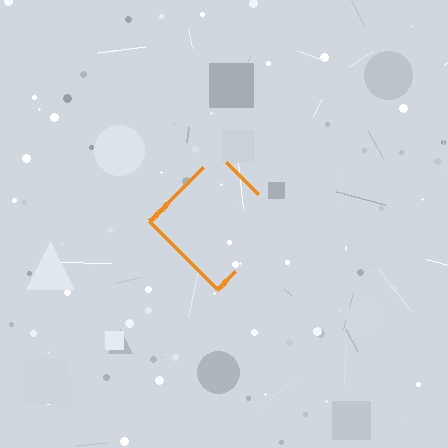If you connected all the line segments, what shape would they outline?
They would outline a diamond.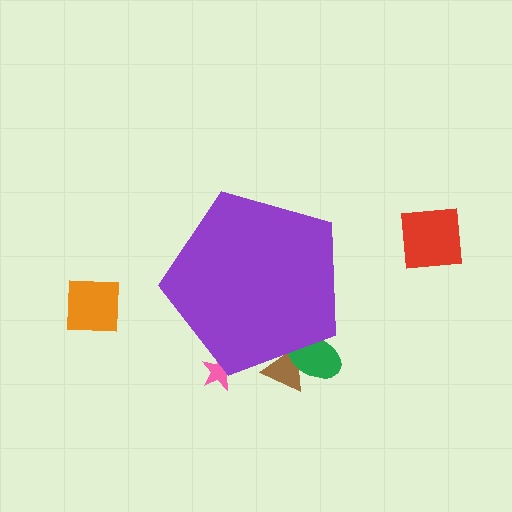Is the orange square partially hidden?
No, the orange square is fully visible.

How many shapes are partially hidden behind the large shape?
3 shapes are partially hidden.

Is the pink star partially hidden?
Yes, the pink star is partially hidden behind the purple pentagon.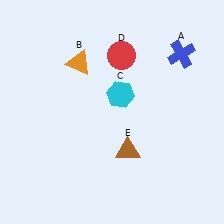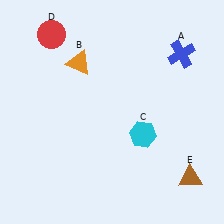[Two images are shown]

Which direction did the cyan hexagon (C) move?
The cyan hexagon (C) moved down.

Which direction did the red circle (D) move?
The red circle (D) moved left.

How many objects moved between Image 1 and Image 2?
3 objects moved between the two images.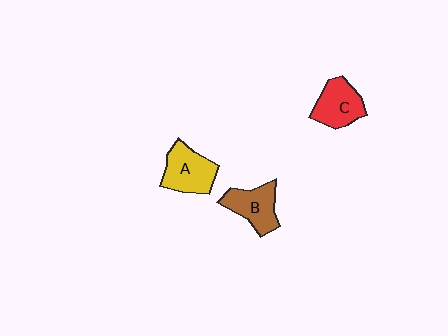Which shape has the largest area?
Shape A (yellow).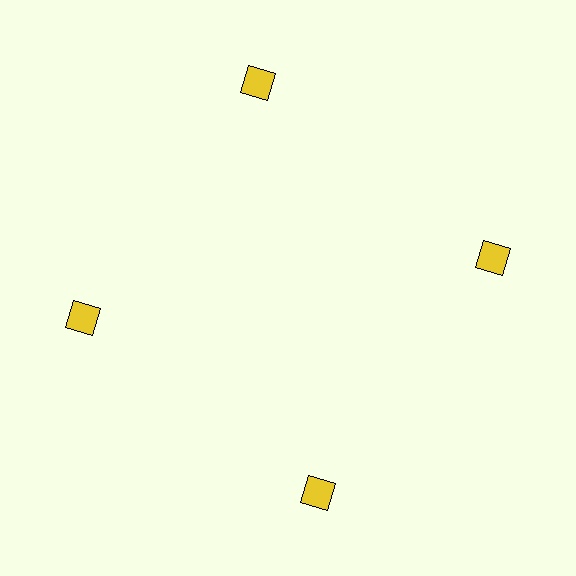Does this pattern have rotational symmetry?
Yes, this pattern has 4-fold rotational symmetry. It looks the same after rotating 90 degrees around the center.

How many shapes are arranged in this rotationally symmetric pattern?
There are 4 shapes, arranged in 4 groups of 1.